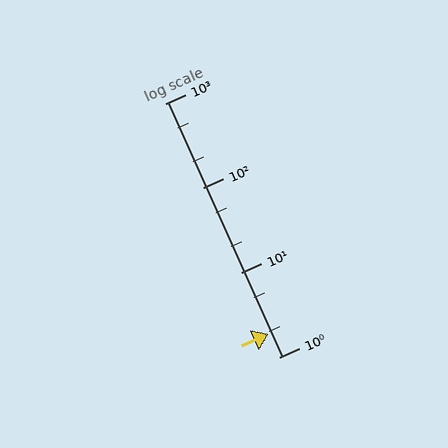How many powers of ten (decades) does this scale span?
The scale spans 3 decades, from 1 to 1000.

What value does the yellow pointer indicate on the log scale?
The pointer indicates approximately 1.9.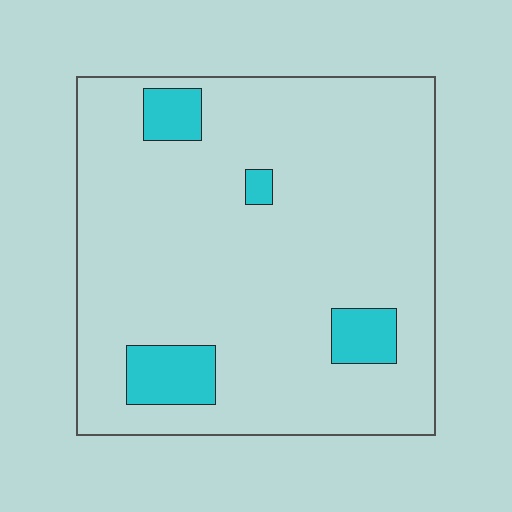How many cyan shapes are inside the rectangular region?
4.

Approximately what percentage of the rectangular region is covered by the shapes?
Approximately 10%.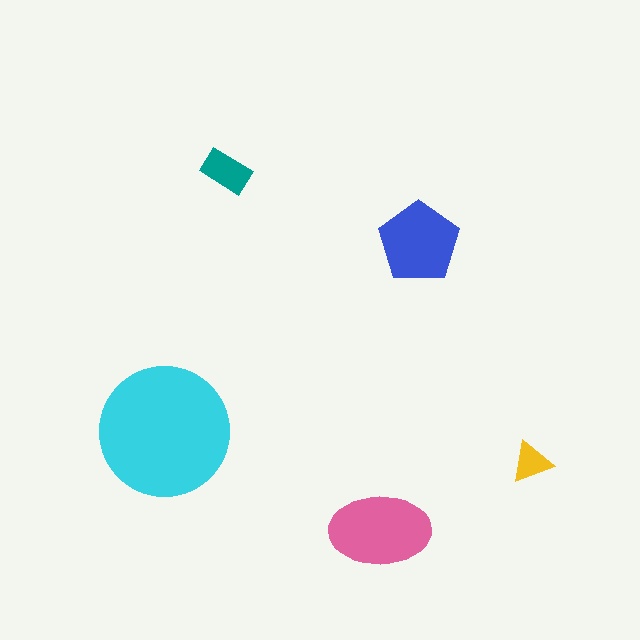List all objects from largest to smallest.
The cyan circle, the pink ellipse, the blue pentagon, the teal rectangle, the yellow triangle.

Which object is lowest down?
The pink ellipse is bottommost.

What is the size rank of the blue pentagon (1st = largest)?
3rd.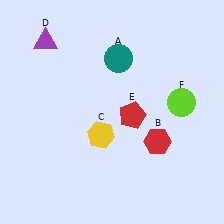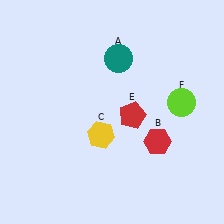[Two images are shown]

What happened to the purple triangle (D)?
The purple triangle (D) was removed in Image 2. It was in the top-left area of Image 1.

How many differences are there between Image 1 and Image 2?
There is 1 difference between the two images.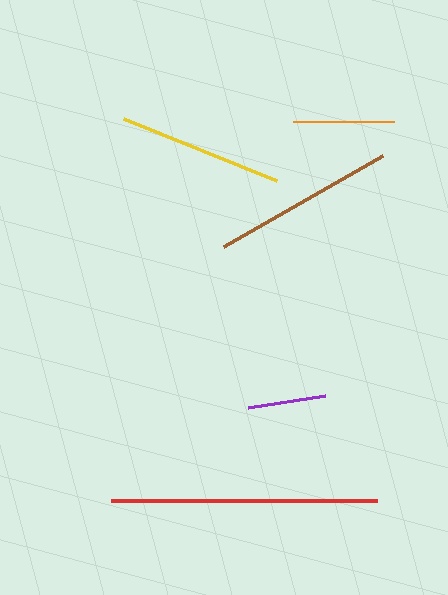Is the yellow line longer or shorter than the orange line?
The yellow line is longer than the orange line.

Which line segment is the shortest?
The purple line is the shortest at approximately 78 pixels.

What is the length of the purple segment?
The purple segment is approximately 78 pixels long.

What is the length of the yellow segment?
The yellow segment is approximately 165 pixels long.